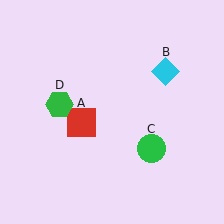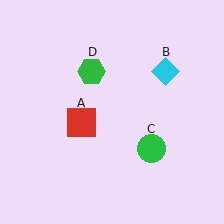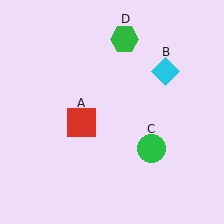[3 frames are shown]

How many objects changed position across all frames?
1 object changed position: green hexagon (object D).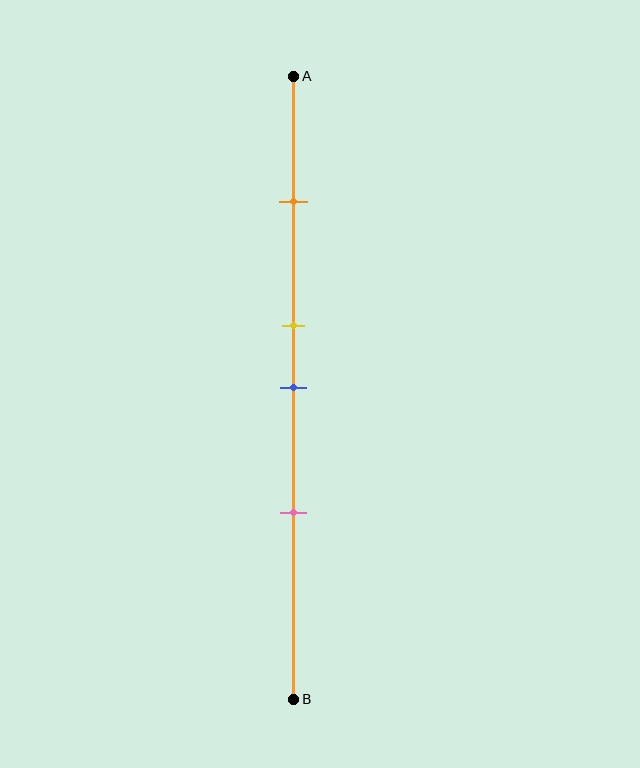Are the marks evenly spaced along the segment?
No, the marks are not evenly spaced.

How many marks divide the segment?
There are 4 marks dividing the segment.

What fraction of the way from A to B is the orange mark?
The orange mark is approximately 20% (0.2) of the way from A to B.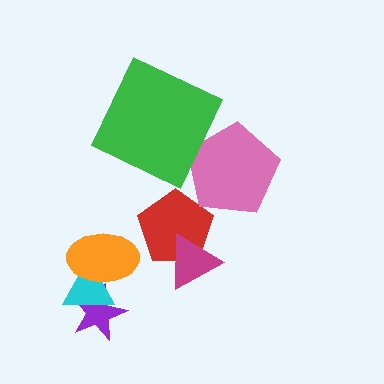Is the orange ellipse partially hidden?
No, no other shape covers it.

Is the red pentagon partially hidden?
Yes, it is partially covered by another shape.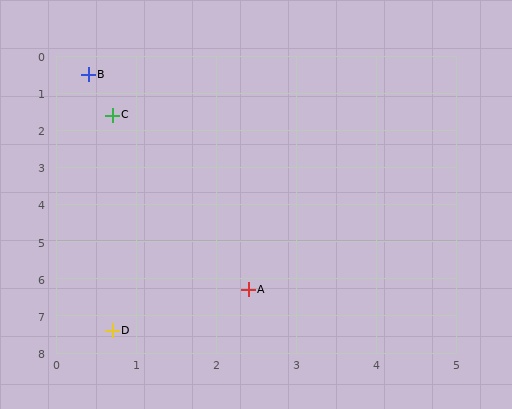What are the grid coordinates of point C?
Point C is at approximately (0.7, 1.6).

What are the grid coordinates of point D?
Point D is at approximately (0.7, 7.4).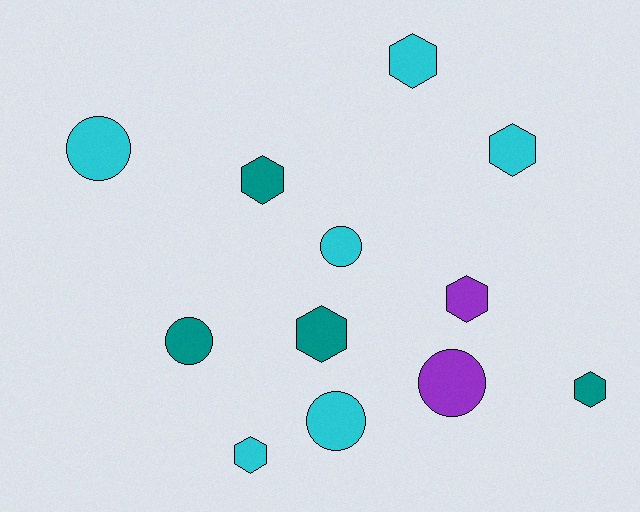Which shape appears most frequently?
Hexagon, with 7 objects.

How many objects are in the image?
There are 12 objects.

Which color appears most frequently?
Cyan, with 6 objects.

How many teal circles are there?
There is 1 teal circle.